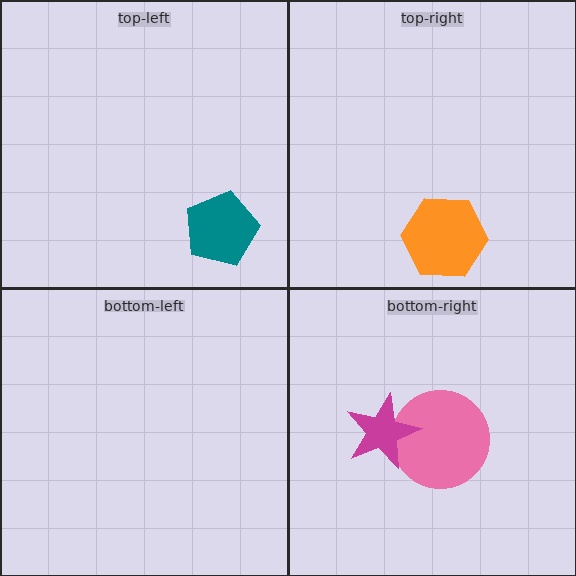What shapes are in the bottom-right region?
The pink circle, the magenta star.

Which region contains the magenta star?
The bottom-right region.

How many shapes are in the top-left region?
1.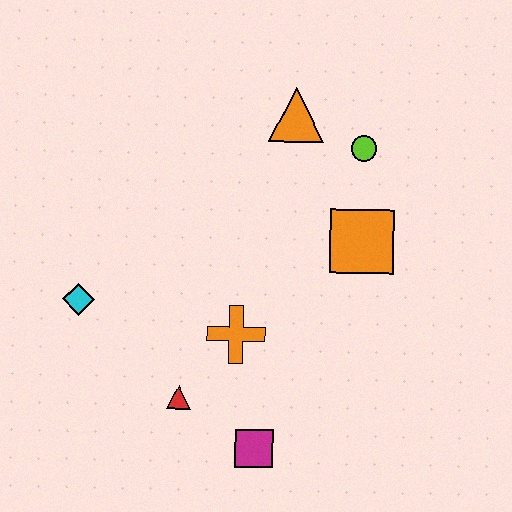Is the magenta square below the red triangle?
Yes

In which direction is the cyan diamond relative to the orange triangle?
The cyan diamond is to the left of the orange triangle.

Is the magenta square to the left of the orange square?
Yes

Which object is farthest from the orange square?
The cyan diamond is farthest from the orange square.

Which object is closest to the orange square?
The lime circle is closest to the orange square.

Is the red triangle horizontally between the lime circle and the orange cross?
No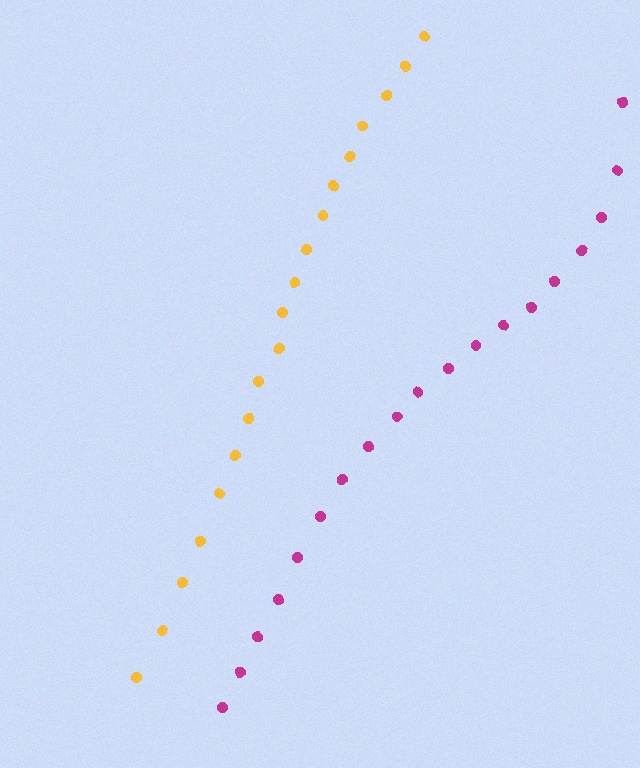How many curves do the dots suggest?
There are 2 distinct paths.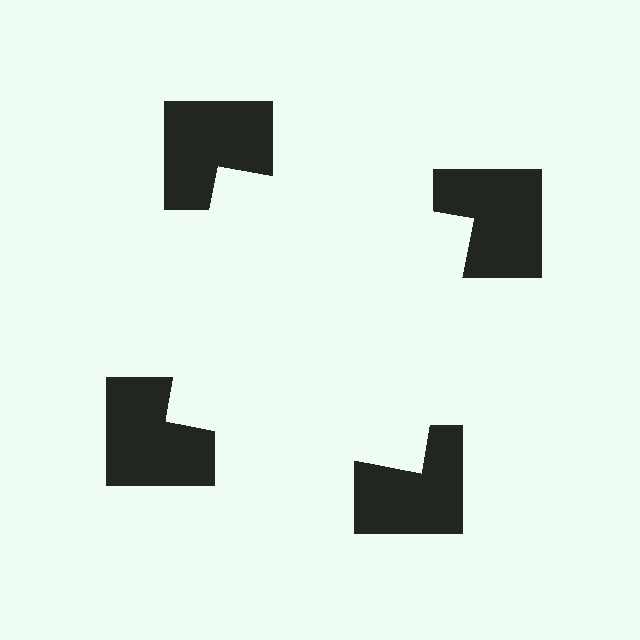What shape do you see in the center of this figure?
An illusory square — its edges are inferred from the aligned wedge cuts in the notched squares, not physically drawn.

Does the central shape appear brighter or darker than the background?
It typically appears slightly brighter than the background, even though no actual brightness change is drawn.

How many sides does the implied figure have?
4 sides.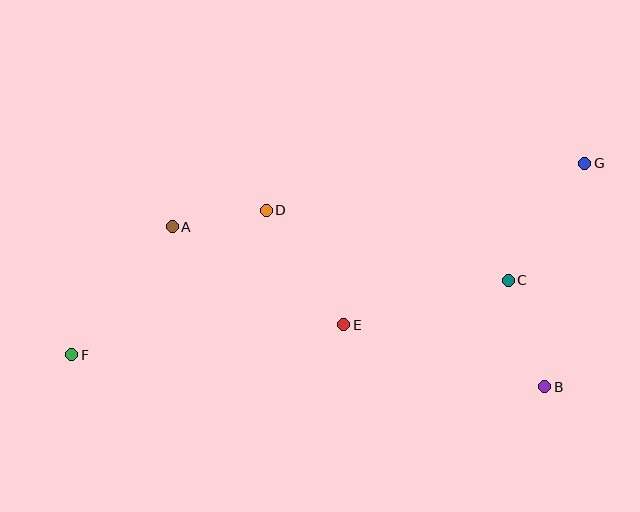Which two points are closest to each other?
Points A and D are closest to each other.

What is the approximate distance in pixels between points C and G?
The distance between C and G is approximately 140 pixels.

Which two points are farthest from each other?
Points F and G are farthest from each other.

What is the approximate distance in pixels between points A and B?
The distance between A and B is approximately 405 pixels.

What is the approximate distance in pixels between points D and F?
The distance between D and F is approximately 242 pixels.